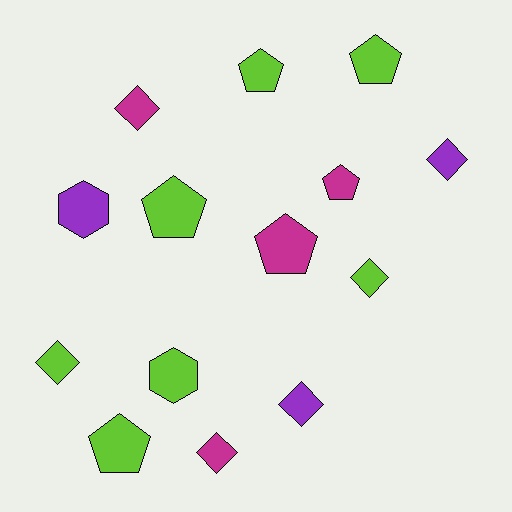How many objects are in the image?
There are 14 objects.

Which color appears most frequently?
Lime, with 7 objects.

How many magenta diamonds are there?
There are 2 magenta diamonds.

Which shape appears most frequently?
Pentagon, with 6 objects.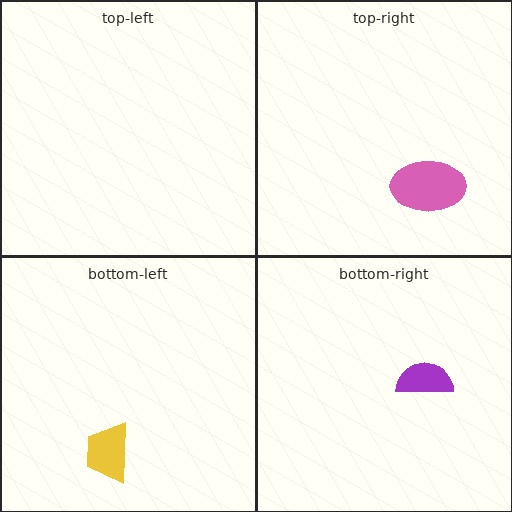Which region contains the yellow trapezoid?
The bottom-left region.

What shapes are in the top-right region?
The pink ellipse.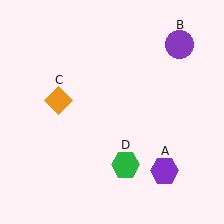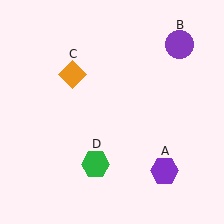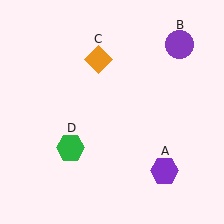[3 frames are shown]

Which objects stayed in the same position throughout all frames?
Purple hexagon (object A) and purple circle (object B) remained stationary.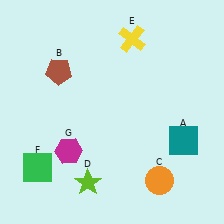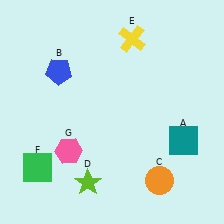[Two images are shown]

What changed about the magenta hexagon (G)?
In Image 1, G is magenta. In Image 2, it changed to pink.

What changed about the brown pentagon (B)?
In Image 1, B is brown. In Image 2, it changed to blue.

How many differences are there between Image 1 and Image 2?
There are 2 differences between the two images.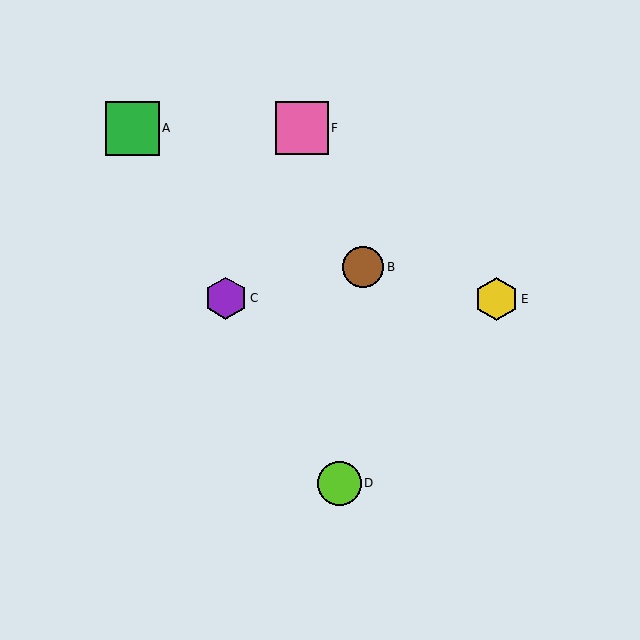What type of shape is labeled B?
Shape B is a brown circle.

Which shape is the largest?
The green square (labeled A) is the largest.